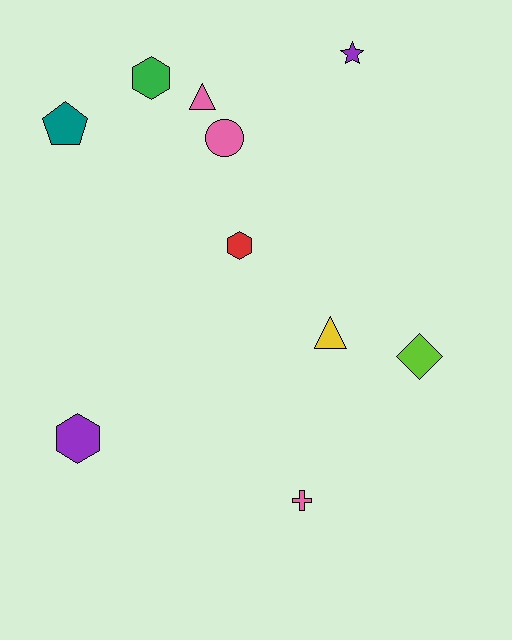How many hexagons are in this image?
There are 3 hexagons.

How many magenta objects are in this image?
There are no magenta objects.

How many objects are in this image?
There are 10 objects.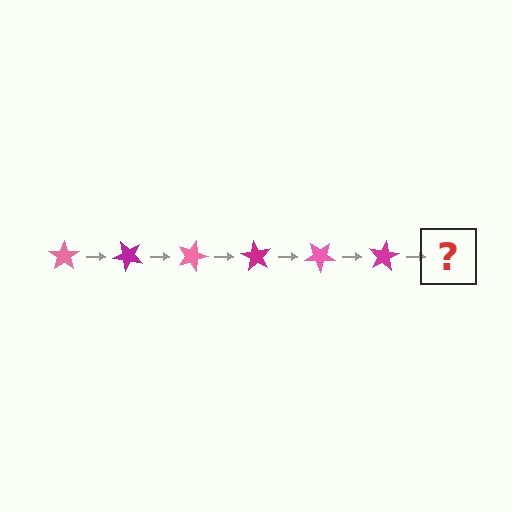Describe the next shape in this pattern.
It should be a pink star, rotated 270 degrees from the start.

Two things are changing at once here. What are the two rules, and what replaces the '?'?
The two rules are that it rotates 45 degrees each step and the color cycles through pink and magenta. The '?' should be a pink star, rotated 270 degrees from the start.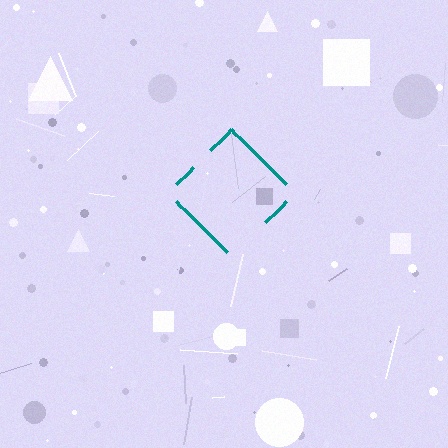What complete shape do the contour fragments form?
The contour fragments form a diamond.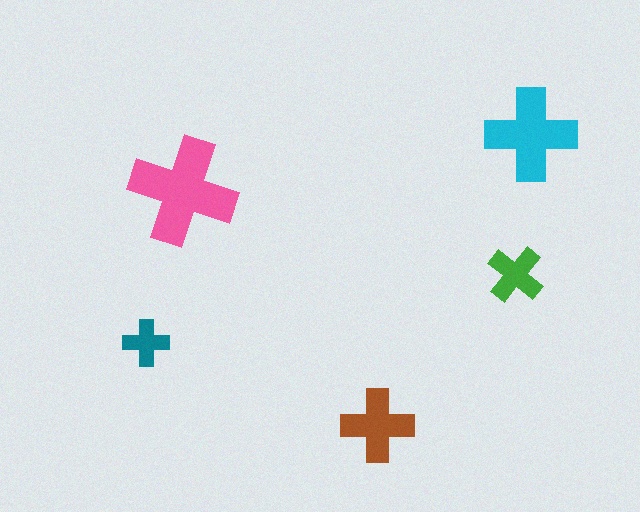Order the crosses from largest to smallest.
the pink one, the cyan one, the brown one, the green one, the teal one.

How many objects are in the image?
There are 5 objects in the image.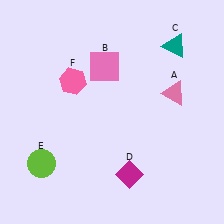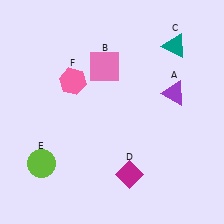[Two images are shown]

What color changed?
The triangle (A) changed from pink in Image 1 to purple in Image 2.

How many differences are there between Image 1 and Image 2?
There is 1 difference between the two images.